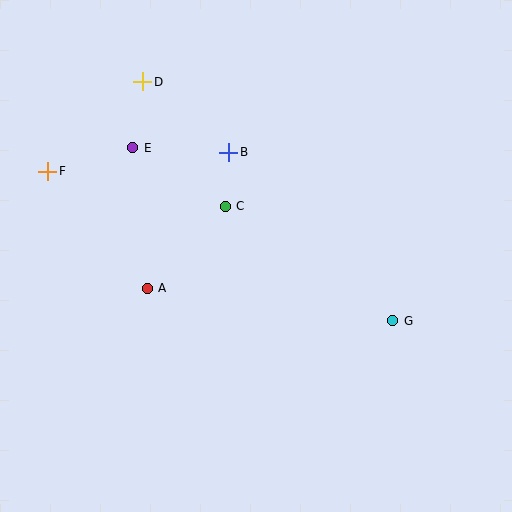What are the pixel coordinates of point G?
Point G is at (393, 321).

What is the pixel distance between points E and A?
The distance between E and A is 141 pixels.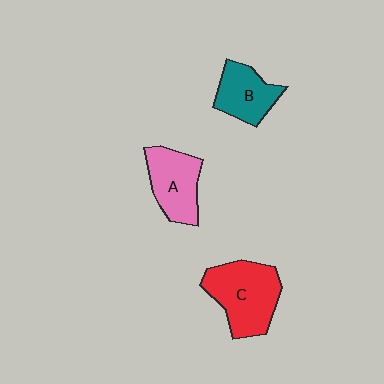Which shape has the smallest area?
Shape B (teal).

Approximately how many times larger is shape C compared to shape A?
Approximately 1.3 times.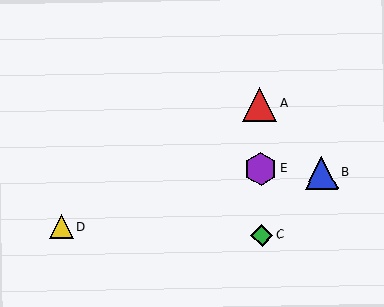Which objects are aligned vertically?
Objects A, C, E are aligned vertically.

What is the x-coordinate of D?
Object D is at x≈62.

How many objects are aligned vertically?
3 objects (A, C, E) are aligned vertically.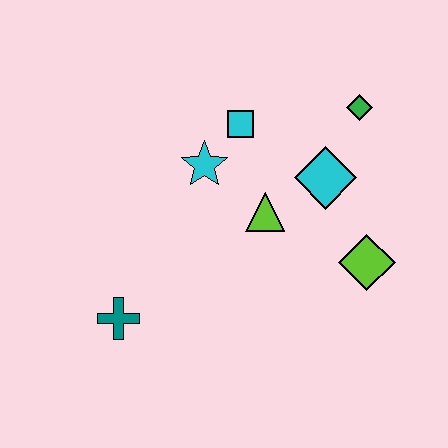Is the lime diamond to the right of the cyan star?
Yes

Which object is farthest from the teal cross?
The green diamond is farthest from the teal cross.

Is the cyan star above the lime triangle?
Yes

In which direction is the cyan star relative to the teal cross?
The cyan star is above the teal cross.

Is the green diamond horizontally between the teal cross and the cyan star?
No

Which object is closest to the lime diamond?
The cyan diamond is closest to the lime diamond.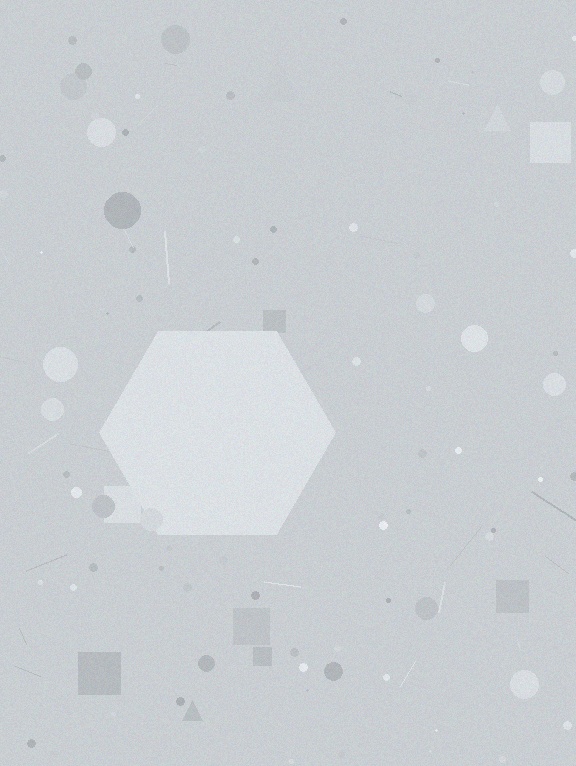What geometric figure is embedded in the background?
A hexagon is embedded in the background.